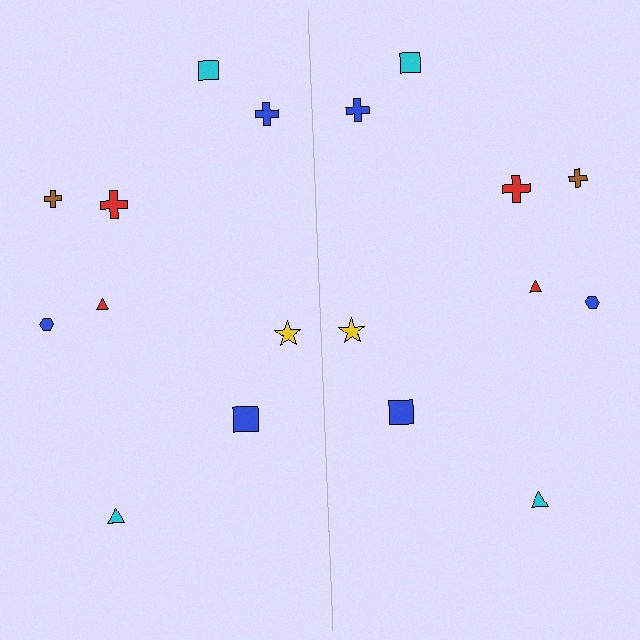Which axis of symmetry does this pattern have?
The pattern has a vertical axis of symmetry running through the center of the image.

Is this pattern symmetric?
Yes, this pattern has bilateral (reflection) symmetry.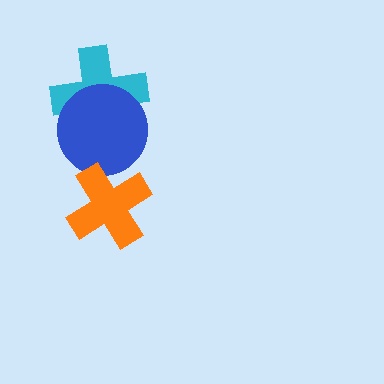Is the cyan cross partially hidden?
Yes, it is partially covered by another shape.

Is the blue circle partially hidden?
Yes, it is partially covered by another shape.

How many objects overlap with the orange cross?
1 object overlaps with the orange cross.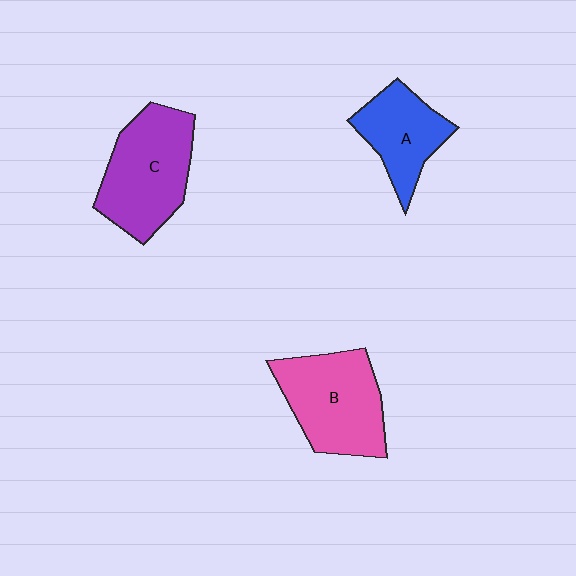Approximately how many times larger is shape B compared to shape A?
Approximately 1.4 times.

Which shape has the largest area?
Shape C (purple).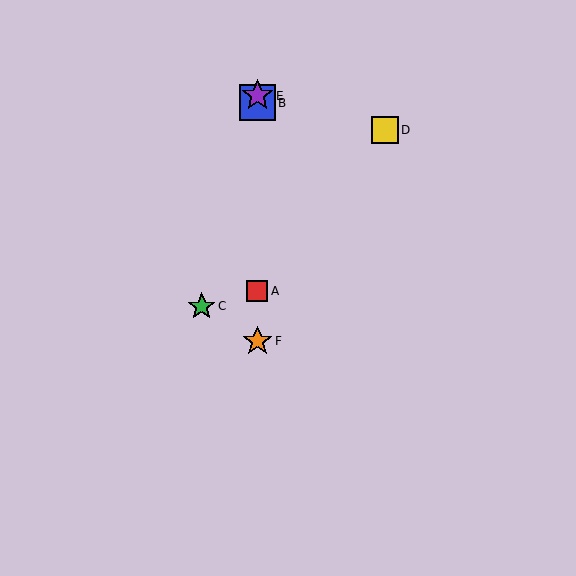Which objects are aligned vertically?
Objects A, B, E, F are aligned vertically.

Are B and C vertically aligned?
No, B is at x≈257 and C is at x≈202.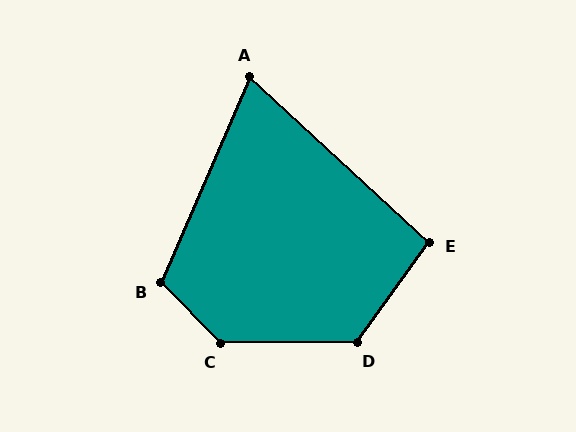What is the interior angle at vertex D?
Approximately 126 degrees (obtuse).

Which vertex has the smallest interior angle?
A, at approximately 71 degrees.